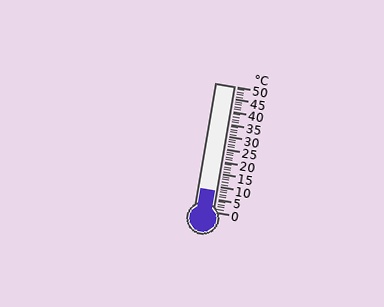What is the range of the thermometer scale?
The thermometer scale ranges from 0°C to 50°C.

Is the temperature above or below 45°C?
The temperature is below 45°C.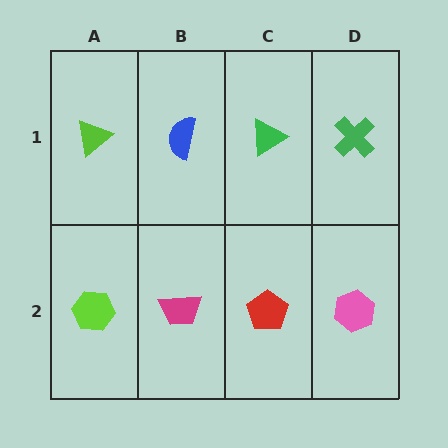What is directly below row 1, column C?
A red pentagon.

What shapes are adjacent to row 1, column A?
A lime hexagon (row 2, column A), a blue semicircle (row 1, column B).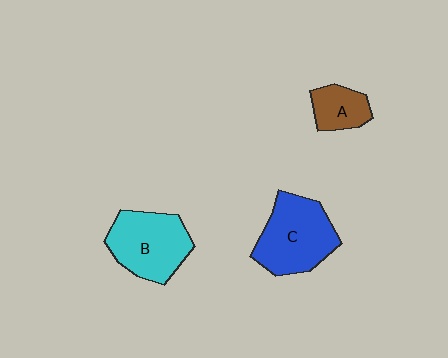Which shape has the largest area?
Shape C (blue).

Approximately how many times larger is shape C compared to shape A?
Approximately 2.2 times.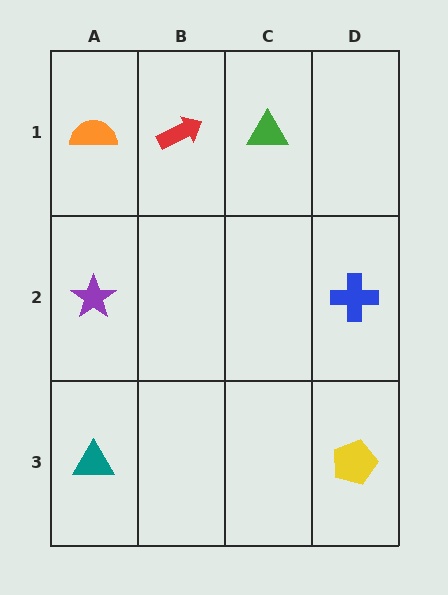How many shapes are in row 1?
3 shapes.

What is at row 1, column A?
An orange semicircle.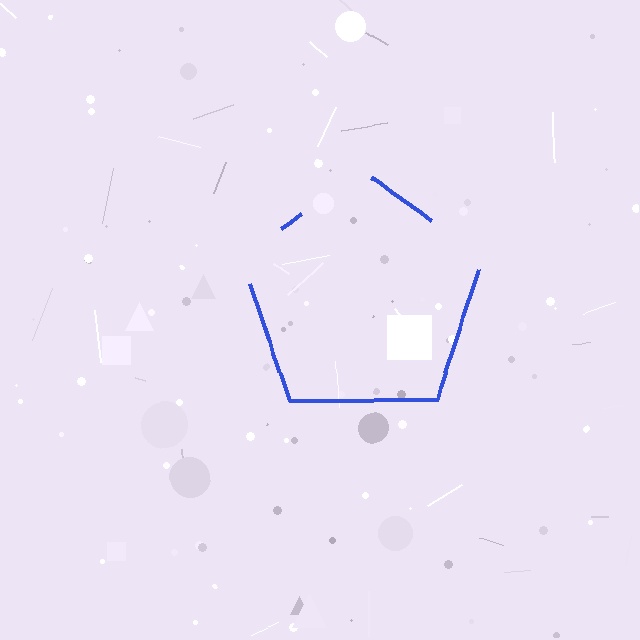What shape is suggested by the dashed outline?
The dashed outline suggests a pentagon.